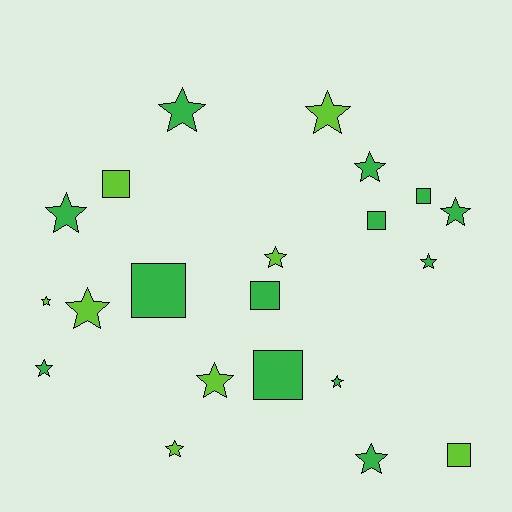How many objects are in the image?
There are 21 objects.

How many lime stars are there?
There are 6 lime stars.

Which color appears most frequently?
Green, with 13 objects.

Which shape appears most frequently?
Star, with 14 objects.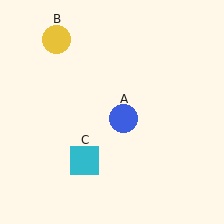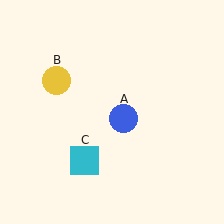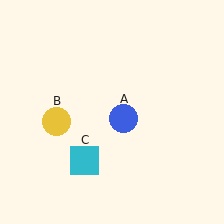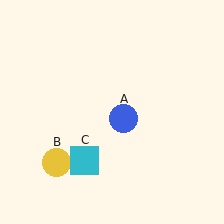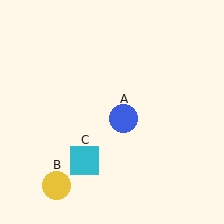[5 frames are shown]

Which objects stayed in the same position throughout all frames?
Blue circle (object A) and cyan square (object C) remained stationary.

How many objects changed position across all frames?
1 object changed position: yellow circle (object B).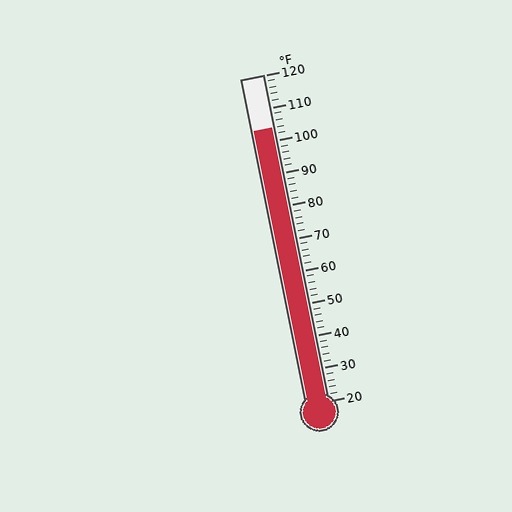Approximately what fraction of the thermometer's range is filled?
The thermometer is filled to approximately 85% of its range.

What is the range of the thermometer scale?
The thermometer scale ranges from 20°F to 120°F.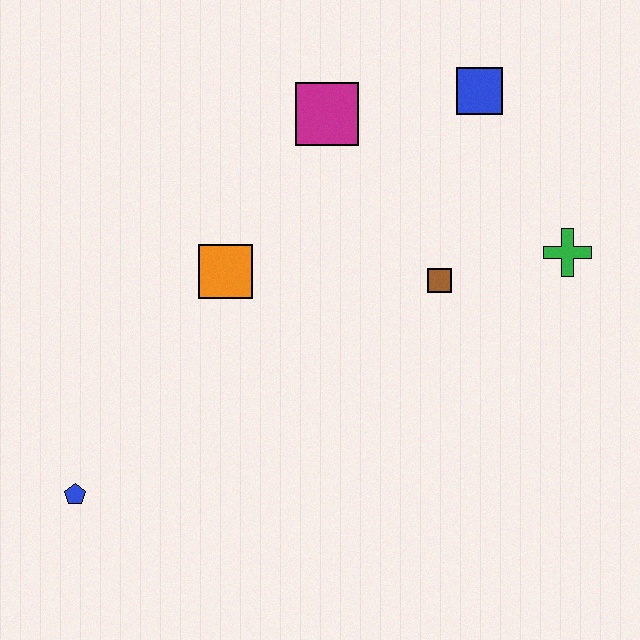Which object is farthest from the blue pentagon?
The blue square is farthest from the blue pentagon.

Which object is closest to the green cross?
The brown square is closest to the green cross.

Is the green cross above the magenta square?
No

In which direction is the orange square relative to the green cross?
The orange square is to the left of the green cross.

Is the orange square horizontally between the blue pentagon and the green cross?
Yes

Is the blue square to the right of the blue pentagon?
Yes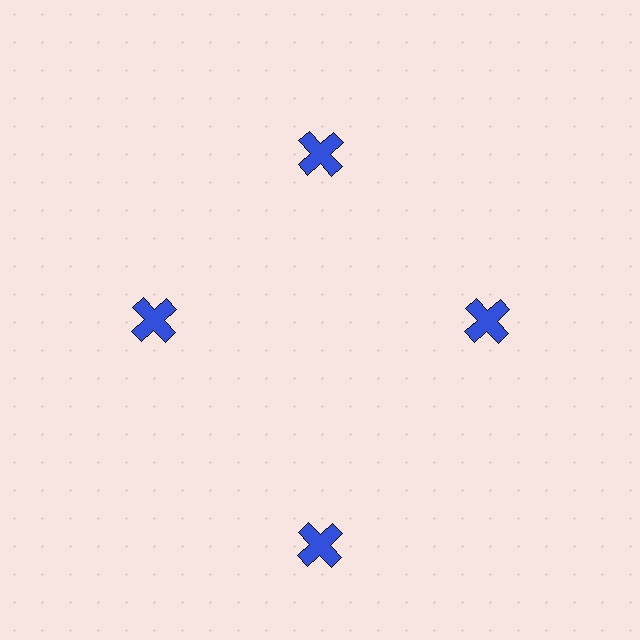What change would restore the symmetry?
The symmetry would be restored by moving it inward, back onto the ring so that all 4 crosses sit at equal angles and equal distance from the center.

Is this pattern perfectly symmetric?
No. The 4 blue crosses are arranged in a ring, but one element near the 6 o'clock position is pushed outward from the center, breaking the 4-fold rotational symmetry.